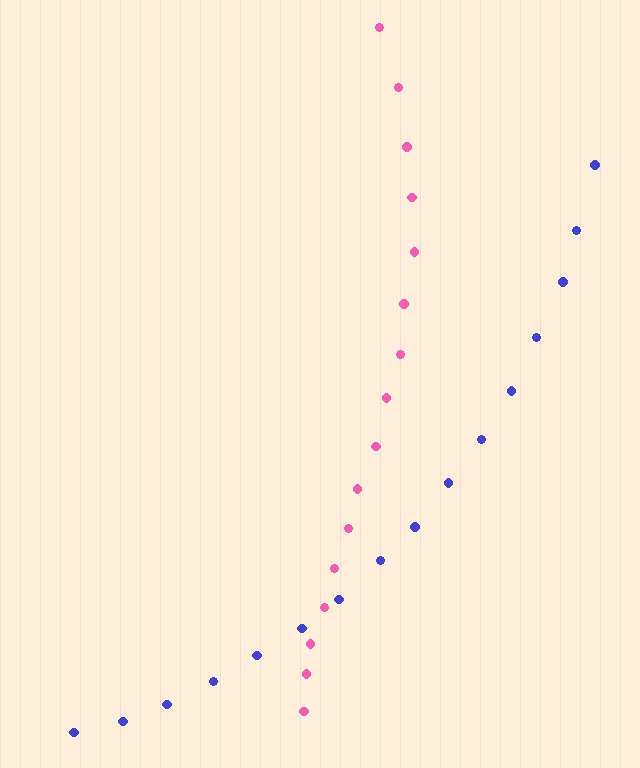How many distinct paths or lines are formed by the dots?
There are 2 distinct paths.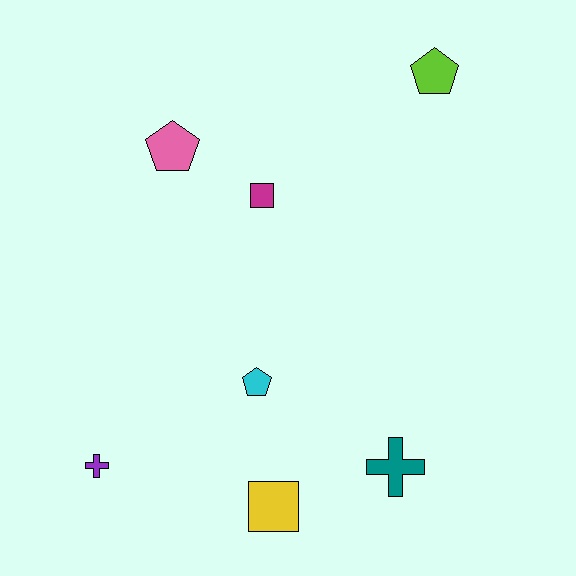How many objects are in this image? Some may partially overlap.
There are 7 objects.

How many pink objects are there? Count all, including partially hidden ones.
There is 1 pink object.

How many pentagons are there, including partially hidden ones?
There are 3 pentagons.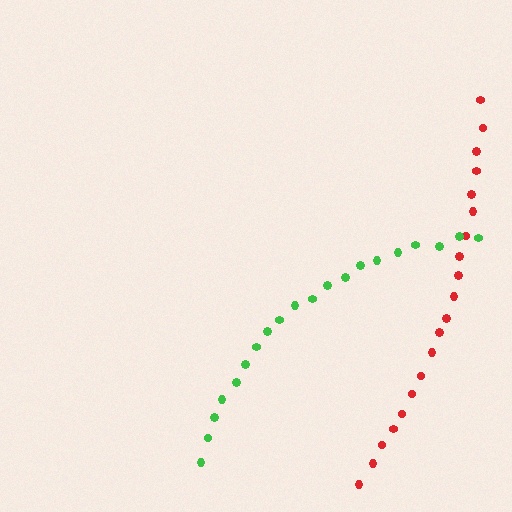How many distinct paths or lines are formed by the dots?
There are 2 distinct paths.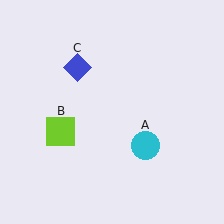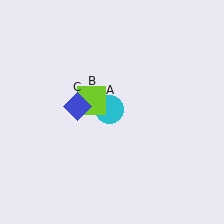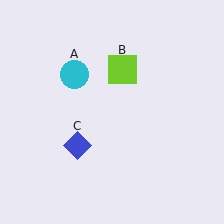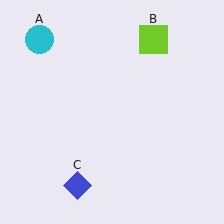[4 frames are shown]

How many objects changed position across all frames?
3 objects changed position: cyan circle (object A), lime square (object B), blue diamond (object C).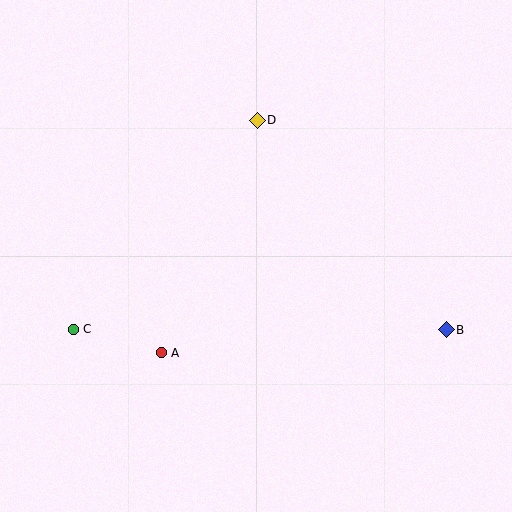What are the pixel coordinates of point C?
Point C is at (73, 329).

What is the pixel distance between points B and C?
The distance between B and C is 373 pixels.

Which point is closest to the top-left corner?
Point D is closest to the top-left corner.